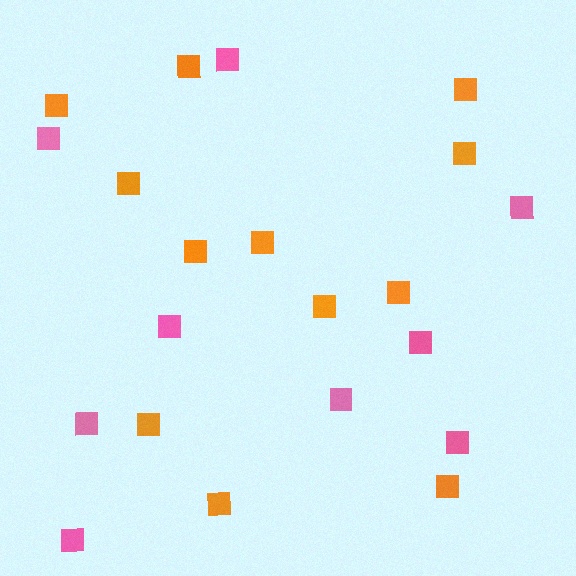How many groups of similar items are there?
There are 2 groups: one group of orange squares (12) and one group of pink squares (9).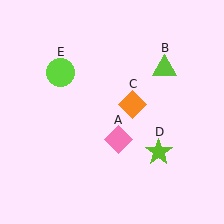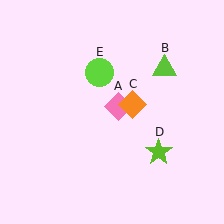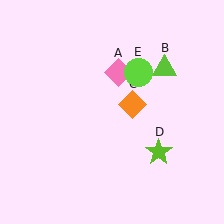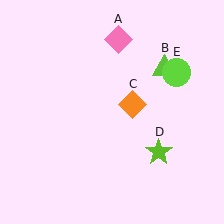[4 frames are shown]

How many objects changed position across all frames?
2 objects changed position: pink diamond (object A), lime circle (object E).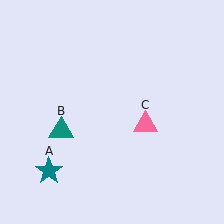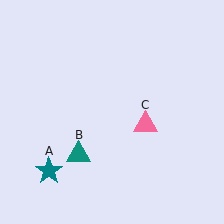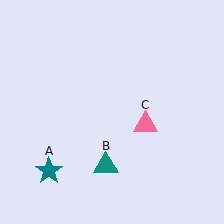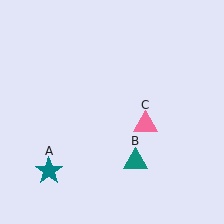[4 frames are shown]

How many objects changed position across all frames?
1 object changed position: teal triangle (object B).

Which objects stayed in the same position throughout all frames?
Teal star (object A) and pink triangle (object C) remained stationary.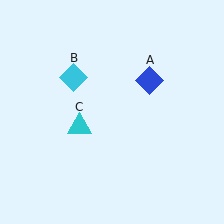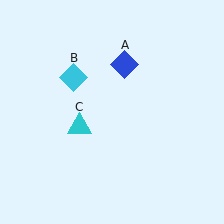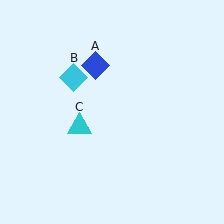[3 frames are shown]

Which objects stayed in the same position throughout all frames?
Cyan diamond (object B) and cyan triangle (object C) remained stationary.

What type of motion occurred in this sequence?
The blue diamond (object A) rotated counterclockwise around the center of the scene.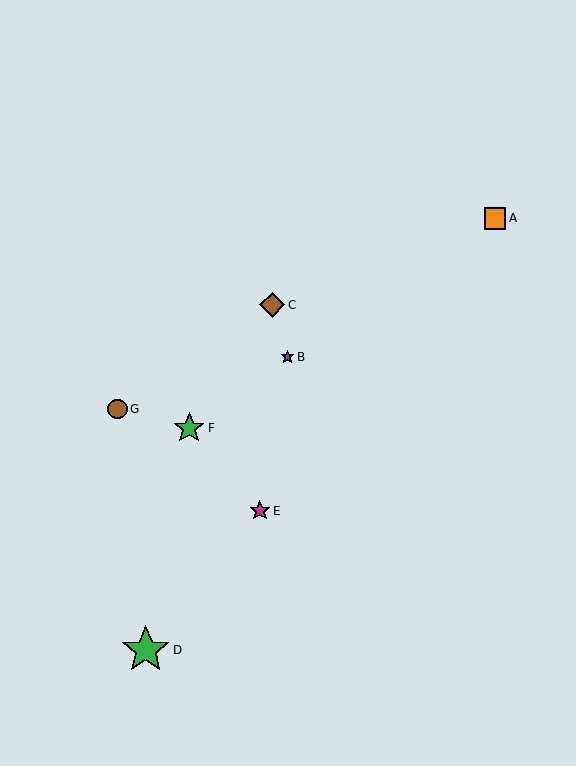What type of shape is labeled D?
Shape D is a green star.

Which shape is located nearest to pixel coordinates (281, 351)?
The purple star (labeled B) at (287, 357) is nearest to that location.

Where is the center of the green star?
The center of the green star is at (146, 650).